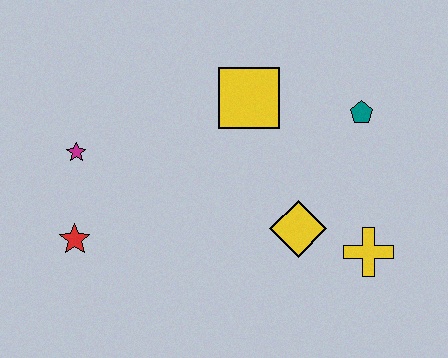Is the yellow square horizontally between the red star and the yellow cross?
Yes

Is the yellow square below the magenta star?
No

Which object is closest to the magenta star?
The red star is closest to the magenta star.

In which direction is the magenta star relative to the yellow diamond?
The magenta star is to the left of the yellow diamond.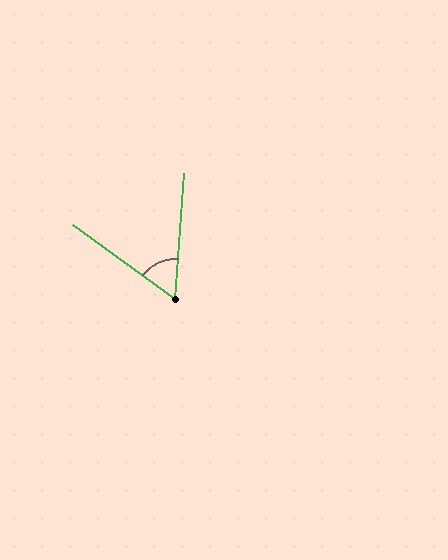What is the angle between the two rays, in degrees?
Approximately 58 degrees.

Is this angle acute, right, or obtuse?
It is acute.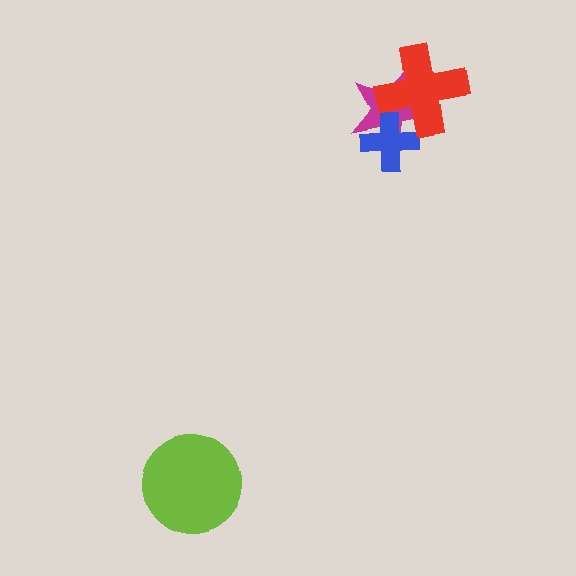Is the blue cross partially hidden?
Yes, it is partially covered by another shape.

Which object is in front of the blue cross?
The red cross is in front of the blue cross.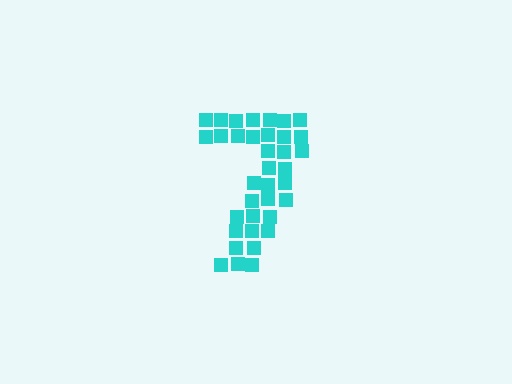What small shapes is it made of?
It is made of small squares.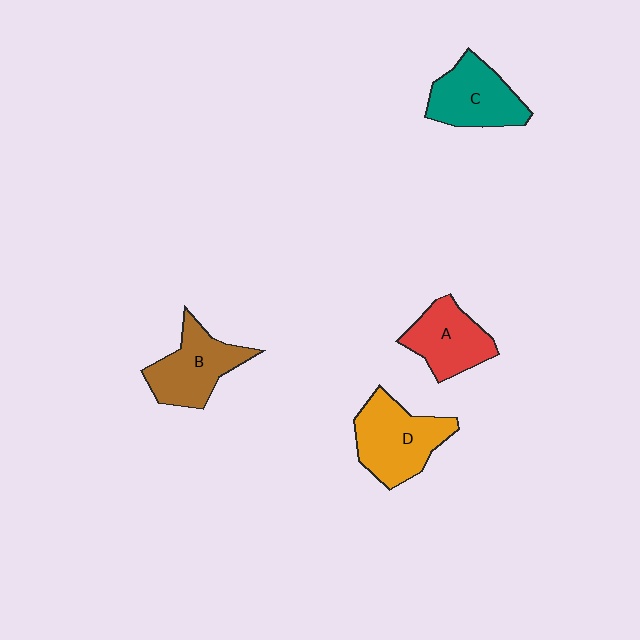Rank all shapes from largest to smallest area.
From largest to smallest: D (orange), B (brown), C (teal), A (red).